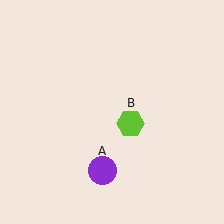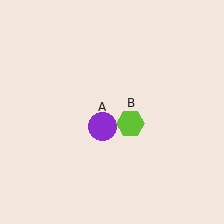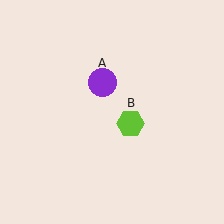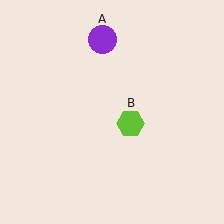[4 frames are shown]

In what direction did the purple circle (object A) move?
The purple circle (object A) moved up.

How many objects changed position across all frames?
1 object changed position: purple circle (object A).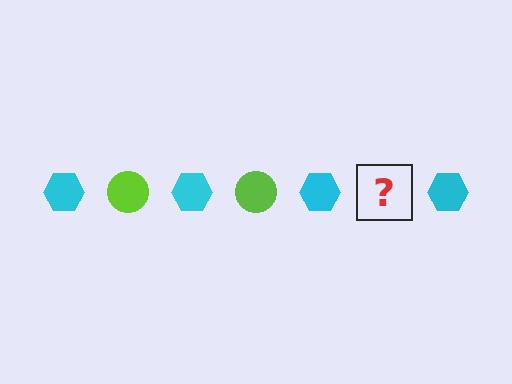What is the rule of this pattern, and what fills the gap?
The rule is that the pattern alternates between cyan hexagon and lime circle. The gap should be filled with a lime circle.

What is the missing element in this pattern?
The missing element is a lime circle.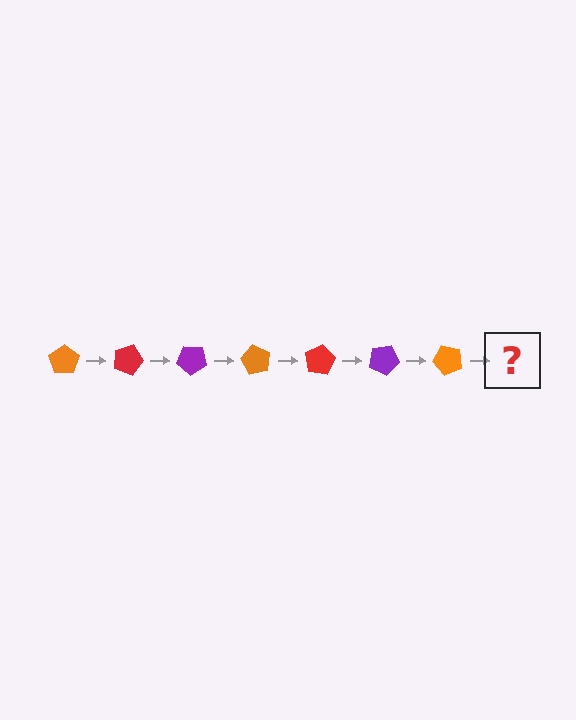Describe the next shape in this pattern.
It should be a red pentagon, rotated 140 degrees from the start.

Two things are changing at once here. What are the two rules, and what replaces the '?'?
The two rules are that it rotates 20 degrees each step and the color cycles through orange, red, and purple. The '?' should be a red pentagon, rotated 140 degrees from the start.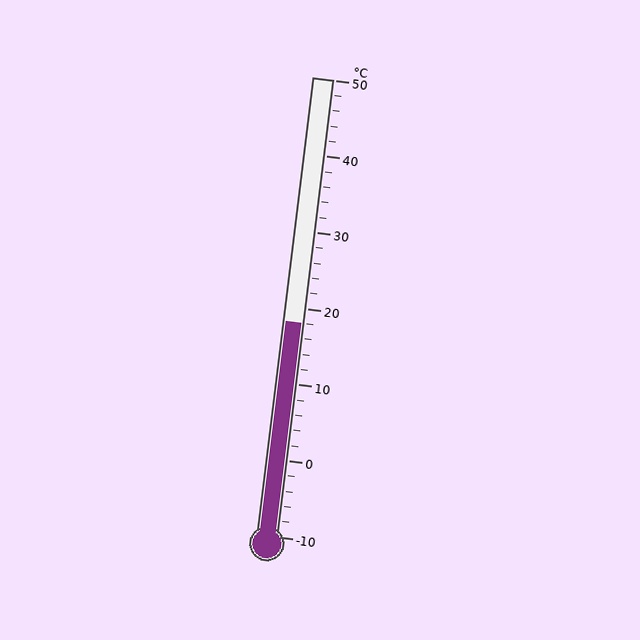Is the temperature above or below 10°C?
The temperature is above 10°C.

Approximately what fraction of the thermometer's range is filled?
The thermometer is filled to approximately 45% of its range.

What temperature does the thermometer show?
The thermometer shows approximately 18°C.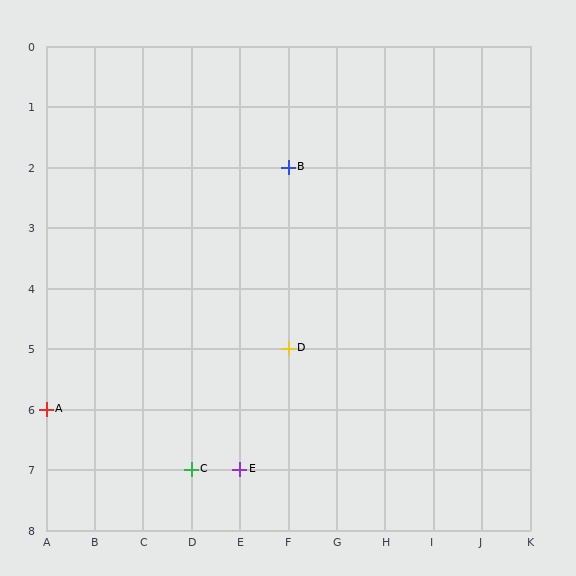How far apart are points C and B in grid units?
Points C and B are 2 columns and 5 rows apart (about 5.4 grid units diagonally).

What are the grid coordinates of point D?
Point D is at grid coordinates (F, 5).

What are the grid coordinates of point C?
Point C is at grid coordinates (D, 7).